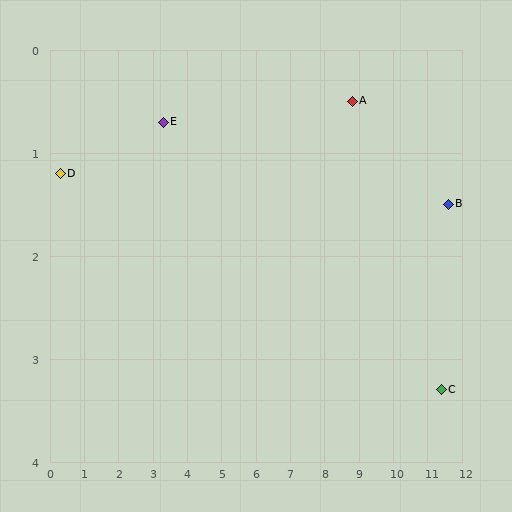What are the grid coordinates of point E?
Point E is at approximately (3.3, 0.7).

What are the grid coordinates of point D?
Point D is at approximately (0.3, 1.2).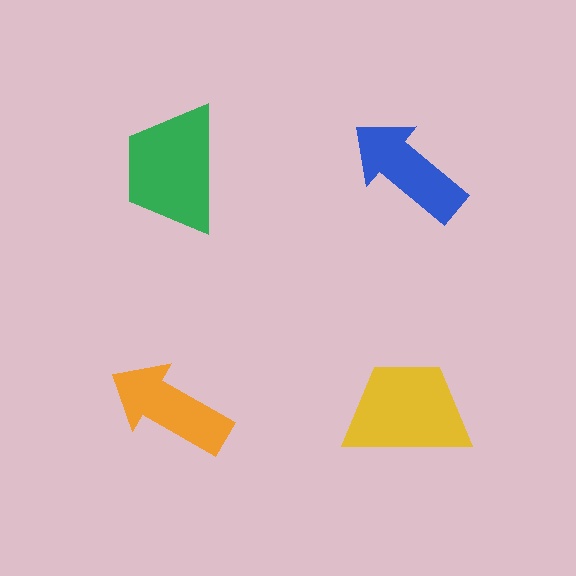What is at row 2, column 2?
A yellow trapezoid.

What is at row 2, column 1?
An orange arrow.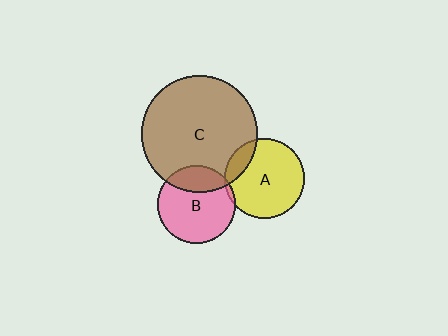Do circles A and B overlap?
Yes.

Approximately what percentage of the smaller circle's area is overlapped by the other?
Approximately 5%.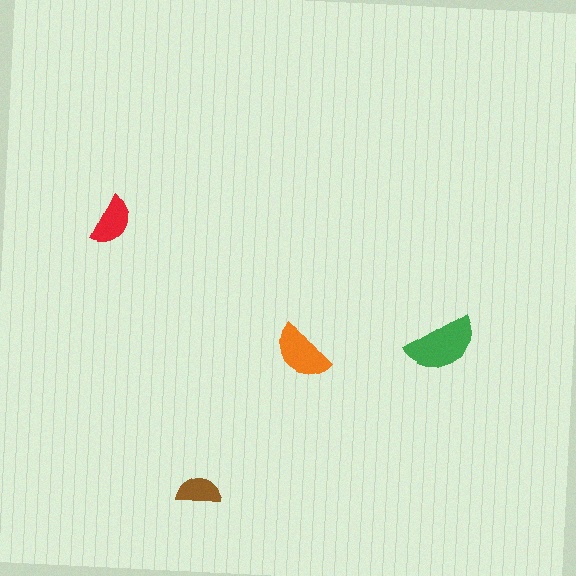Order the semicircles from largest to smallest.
the green one, the orange one, the red one, the brown one.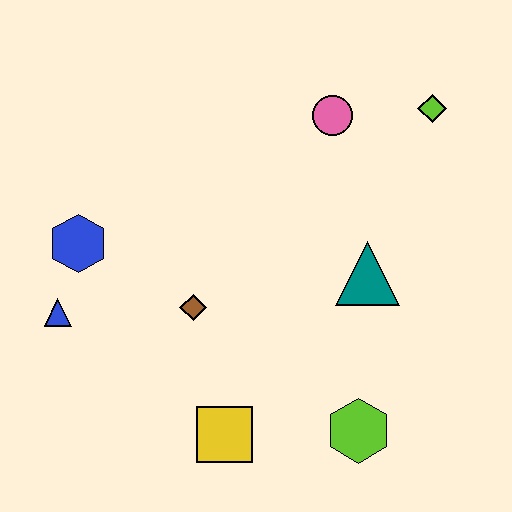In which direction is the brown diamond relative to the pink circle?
The brown diamond is below the pink circle.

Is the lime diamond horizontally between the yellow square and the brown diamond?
No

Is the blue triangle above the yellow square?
Yes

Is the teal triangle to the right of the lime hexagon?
Yes